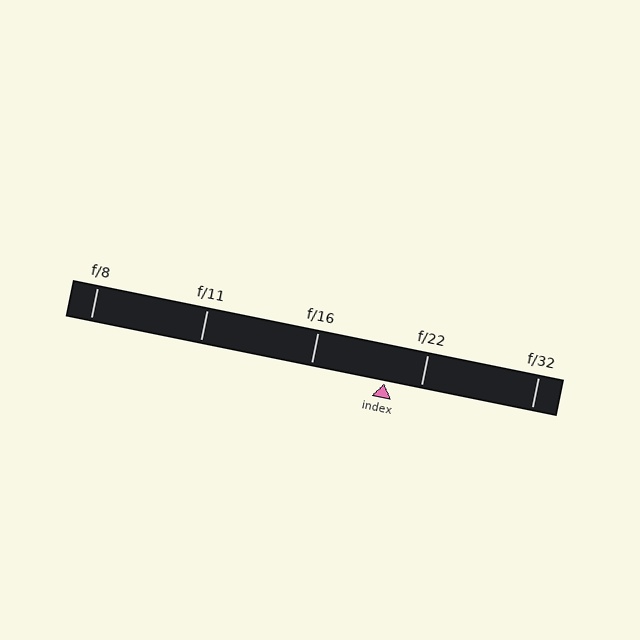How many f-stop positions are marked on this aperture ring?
There are 5 f-stop positions marked.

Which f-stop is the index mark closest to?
The index mark is closest to f/22.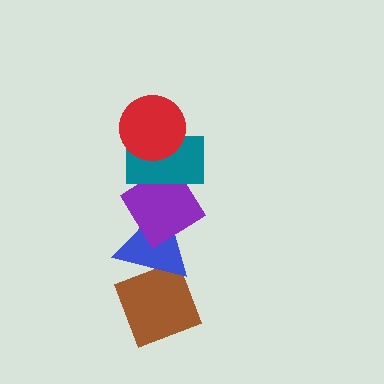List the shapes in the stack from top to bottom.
From top to bottom: the red circle, the teal rectangle, the purple diamond, the blue triangle, the brown diamond.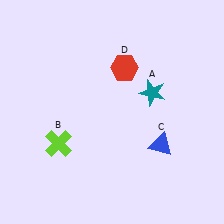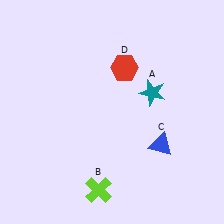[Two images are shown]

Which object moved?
The lime cross (B) moved down.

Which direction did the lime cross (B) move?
The lime cross (B) moved down.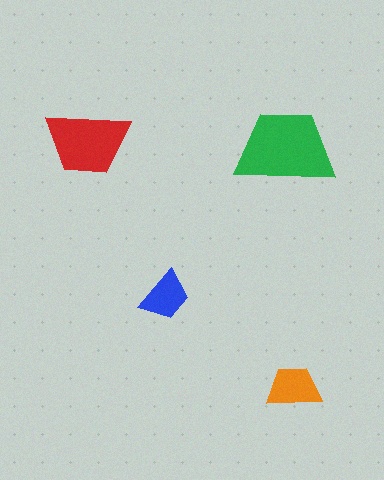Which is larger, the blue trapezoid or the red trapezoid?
The red one.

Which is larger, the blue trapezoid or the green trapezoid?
The green one.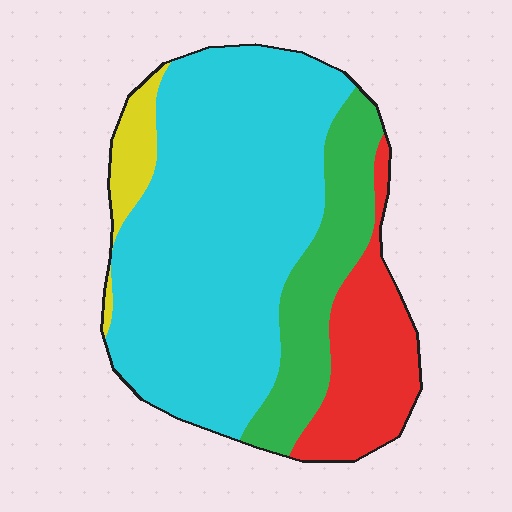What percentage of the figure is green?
Green takes up about one sixth (1/6) of the figure.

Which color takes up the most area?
Cyan, at roughly 60%.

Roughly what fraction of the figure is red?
Red takes up about one sixth (1/6) of the figure.